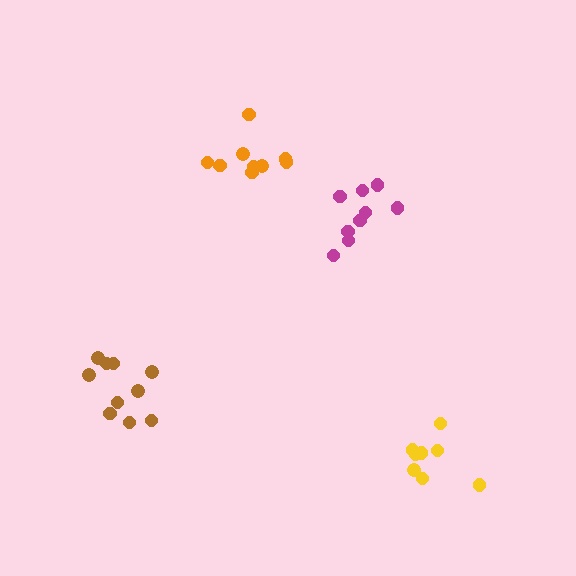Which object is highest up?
The orange cluster is topmost.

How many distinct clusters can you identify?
There are 4 distinct clusters.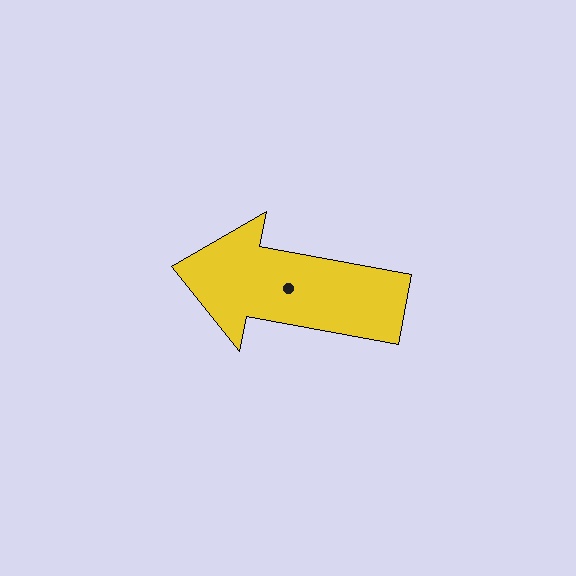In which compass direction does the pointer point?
West.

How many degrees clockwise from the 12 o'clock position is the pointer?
Approximately 281 degrees.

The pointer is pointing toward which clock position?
Roughly 9 o'clock.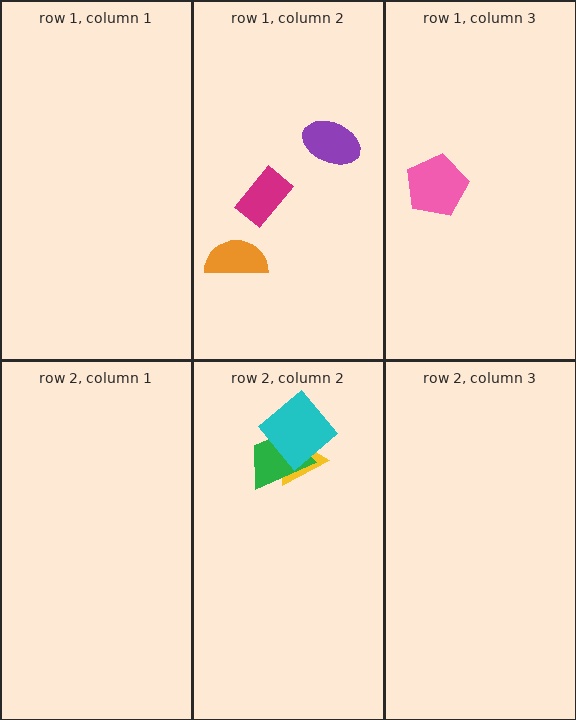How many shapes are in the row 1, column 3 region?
1.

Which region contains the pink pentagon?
The row 1, column 3 region.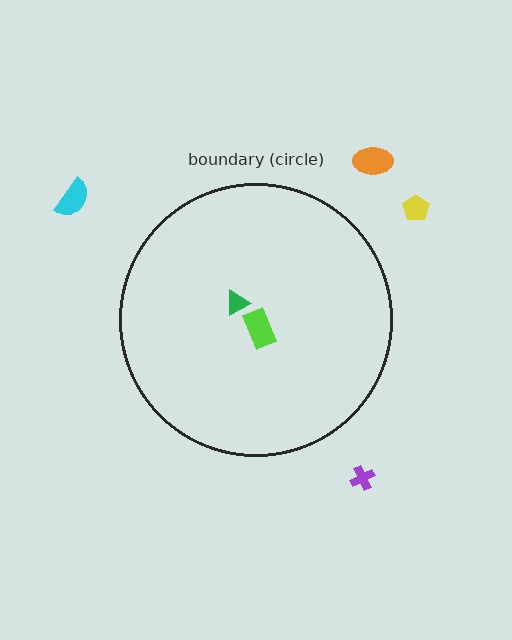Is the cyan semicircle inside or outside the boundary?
Outside.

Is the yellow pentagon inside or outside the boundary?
Outside.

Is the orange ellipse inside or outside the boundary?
Outside.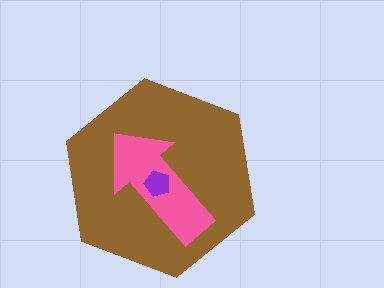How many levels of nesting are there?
3.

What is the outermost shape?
The brown hexagon.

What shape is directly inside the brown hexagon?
The pink arrow.